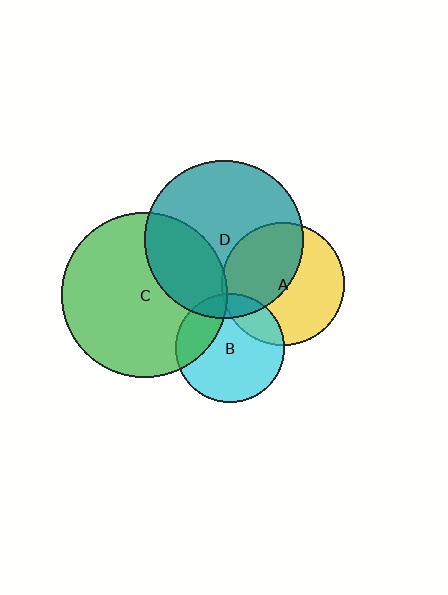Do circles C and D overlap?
Yes.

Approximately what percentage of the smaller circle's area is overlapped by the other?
Approximately 30%.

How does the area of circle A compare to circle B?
Approximately 1.3 times.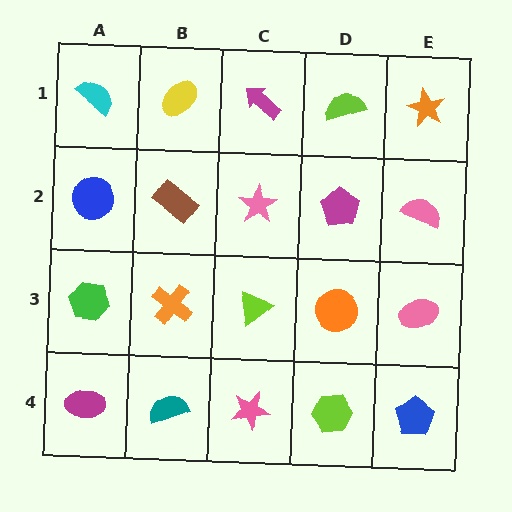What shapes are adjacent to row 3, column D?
A magenta pentagon (row 2, column D), a lime hexagon (row 4, column D), a lime triangle (row 3, column C), a pink ellipse (row 3, column E).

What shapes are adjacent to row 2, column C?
A magenta arrow (row 1, column C), a lime triangle (row 3, column C), a brown rectangle (row 2, column B), a magenta pentagon (row 2, column D).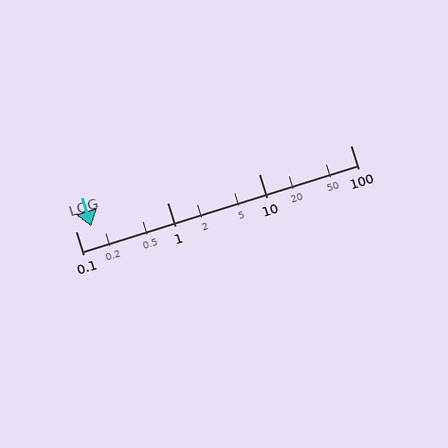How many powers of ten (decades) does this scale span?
The scale spans 3 decades, from 0.1 to 100.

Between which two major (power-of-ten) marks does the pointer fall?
The pointer is between 0.1 and 1.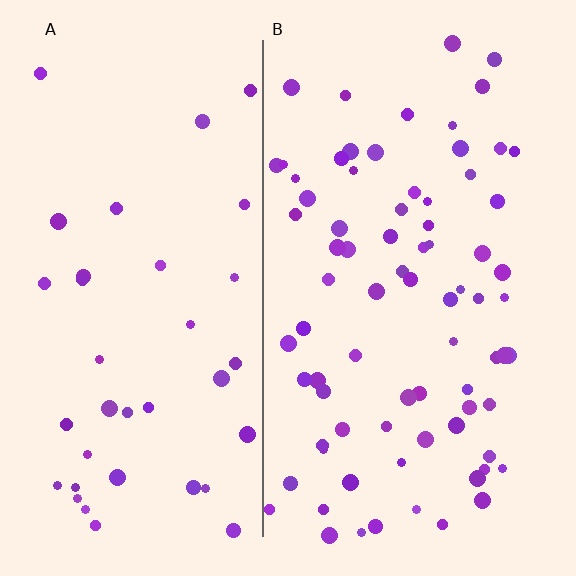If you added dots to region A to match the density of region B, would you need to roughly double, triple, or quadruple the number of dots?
Approximately double.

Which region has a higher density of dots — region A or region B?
B (the right).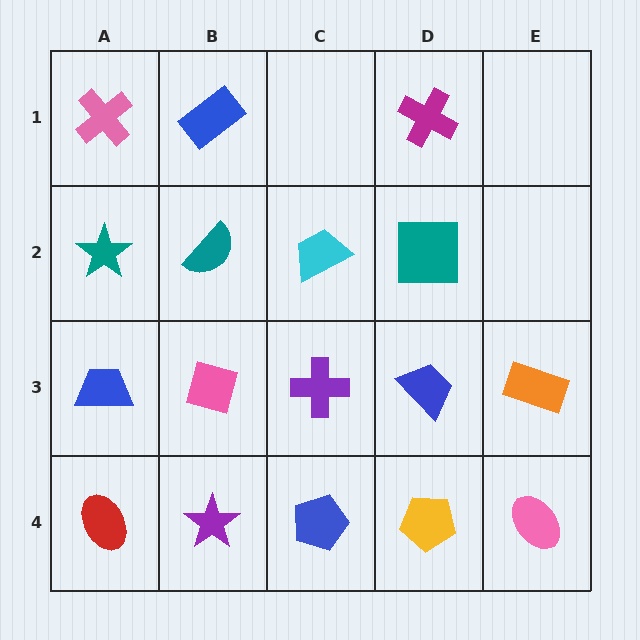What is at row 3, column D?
A blue trapezoid.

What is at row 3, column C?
A purple cross.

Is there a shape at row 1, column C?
No, that cell is empty.